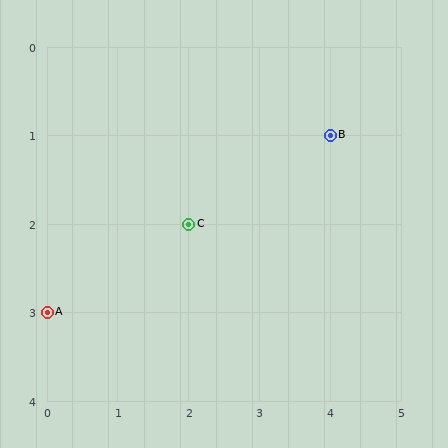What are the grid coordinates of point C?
Point C is at grid coordinates (2, 2).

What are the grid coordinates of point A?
Point A is at grid coordinates (0, 3).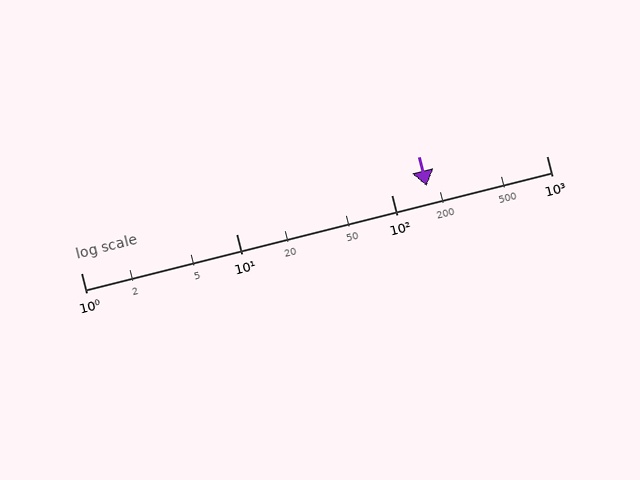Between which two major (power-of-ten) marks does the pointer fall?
The pointer is between 100 and 1000.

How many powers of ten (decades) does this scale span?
The scale spans 3 decades, from 1 to 1000.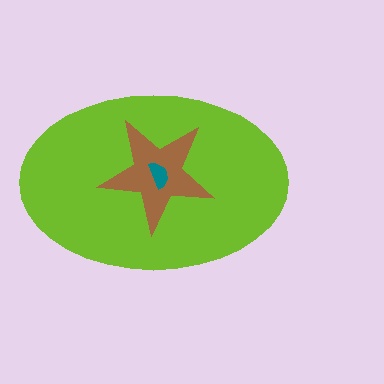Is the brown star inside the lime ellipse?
Yes.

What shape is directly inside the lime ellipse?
The brown star.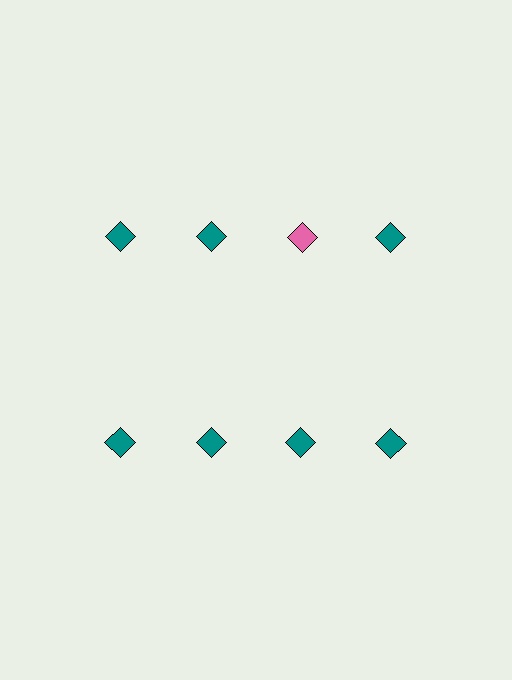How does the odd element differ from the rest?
It has a different color: pink instead of teal.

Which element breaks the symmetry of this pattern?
The pink diamond in the top row, center column breaks the symmetry. All other shapes are teal diamonds.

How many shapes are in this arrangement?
There are 8 shapes arranged in a grid pattern.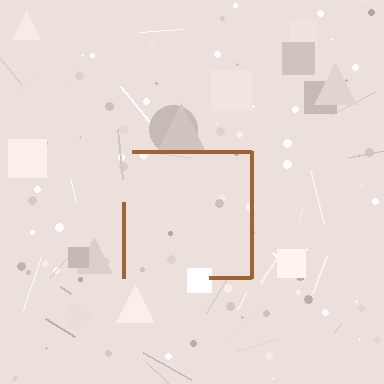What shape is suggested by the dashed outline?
The dashed outline suggests a square.